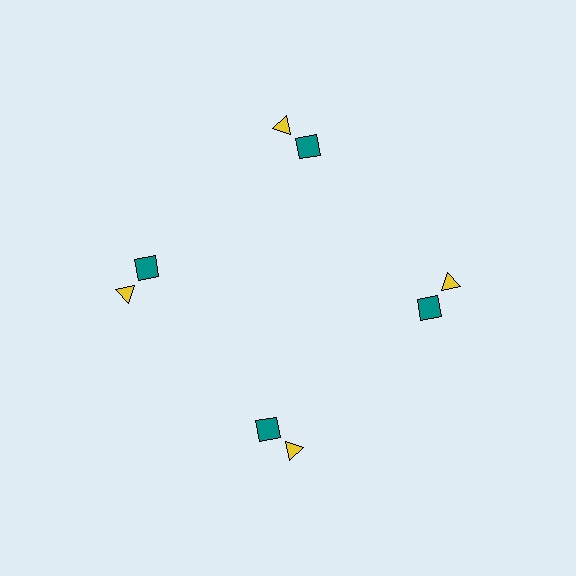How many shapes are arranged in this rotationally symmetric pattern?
There are 8 shapes, arranged in 4 groups of 2.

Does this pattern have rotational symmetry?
Yes, this pattern has 4-fold rotational symmetry. It looks the same after rotating 90 degrees around the center.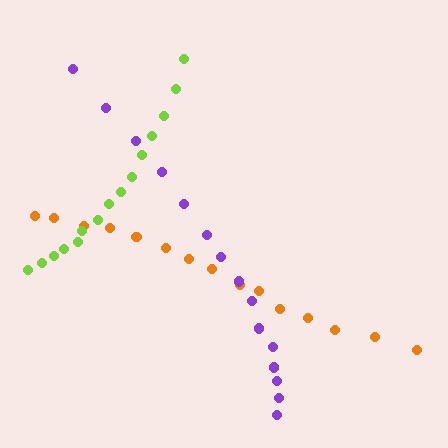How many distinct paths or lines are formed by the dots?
There are 3 distinct paths.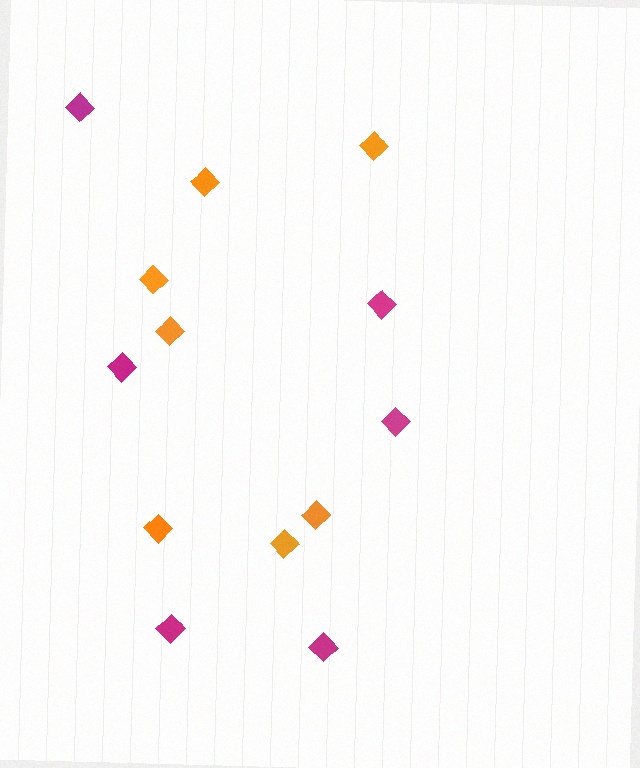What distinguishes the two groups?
There are 2 groups: one group of magenta diamonds (6) and one group of orange diamonds (7).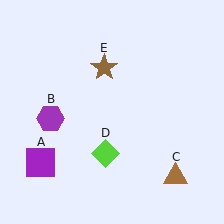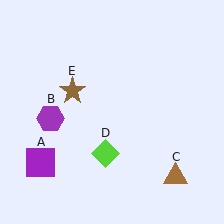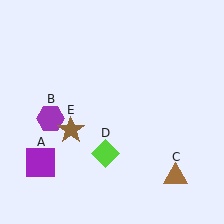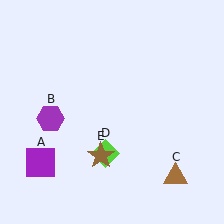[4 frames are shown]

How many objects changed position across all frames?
1 object changed position: brown star (object E).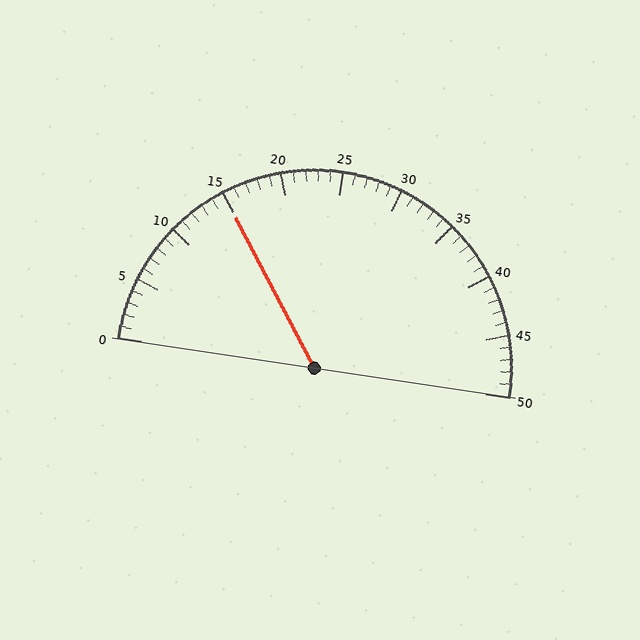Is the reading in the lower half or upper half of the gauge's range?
The reading is in the lower half of the range (0 to 50).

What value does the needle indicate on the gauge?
The needle indicates approximately 15.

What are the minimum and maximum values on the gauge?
The gauge ranges from 0 to 50.